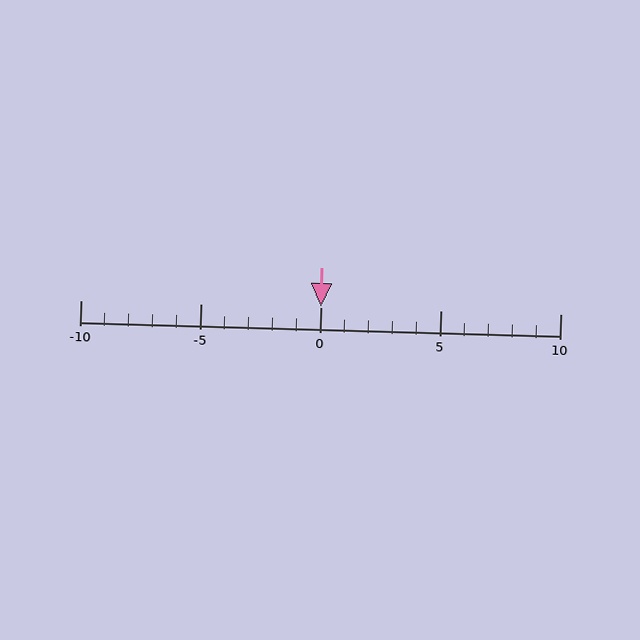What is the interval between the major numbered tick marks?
The major tick marks are spaced 5 units apart.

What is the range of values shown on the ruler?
The ruler shows values from -10 to 10.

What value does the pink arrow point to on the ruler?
The pink arrow points to approximately 0.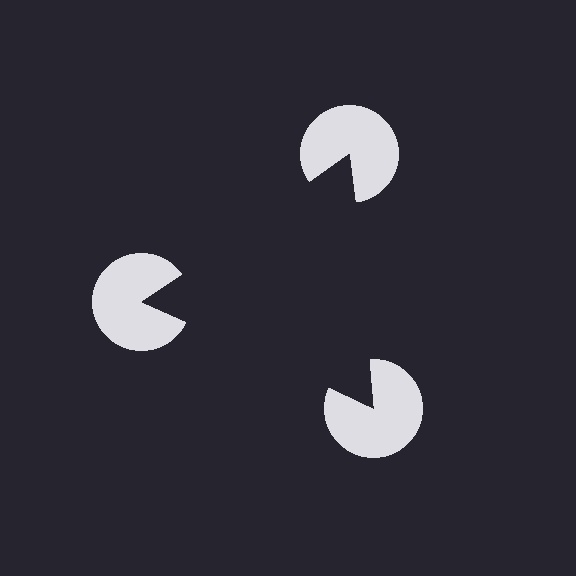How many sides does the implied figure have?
3 sides.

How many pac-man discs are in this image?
There are 3 — one at each vertex of the illusory triangle.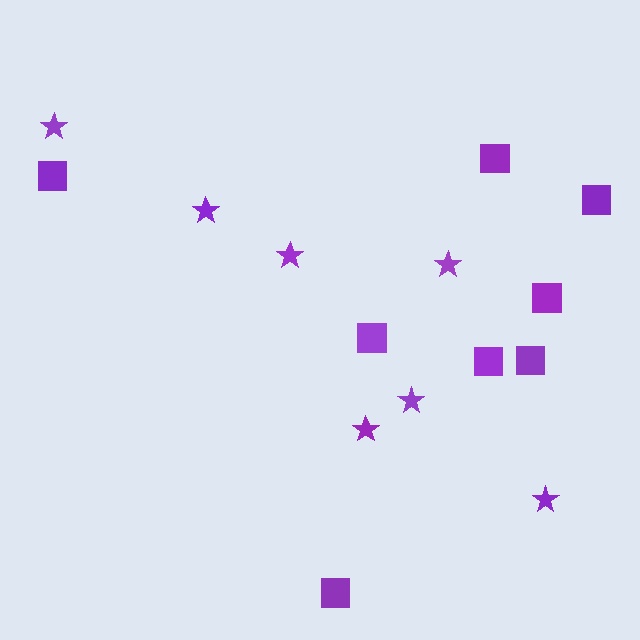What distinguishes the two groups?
There are 2 groups: one group of stars (7) and one group of squares (8).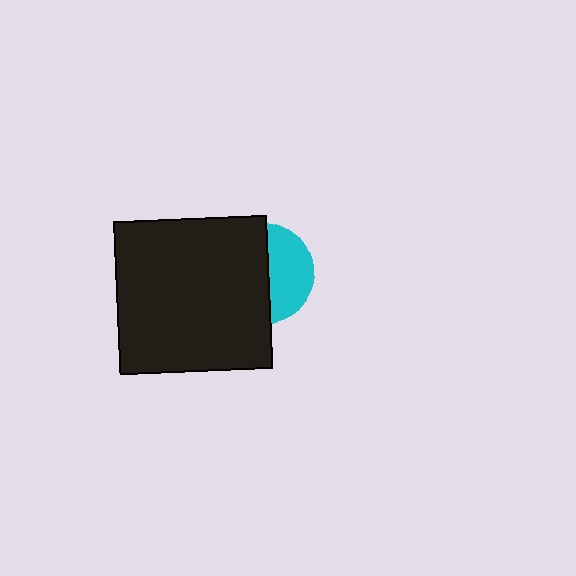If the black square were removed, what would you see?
You would see the complete cyan circle.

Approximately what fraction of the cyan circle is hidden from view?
Roughly 56% of the cyan circle is hidden behind the black square.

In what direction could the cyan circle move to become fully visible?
The cyan circle could move right. That would shift it out from behind the black square entirely.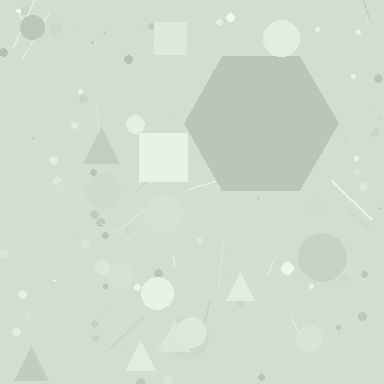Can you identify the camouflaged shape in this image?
The camouflaged shape is a hexagon.